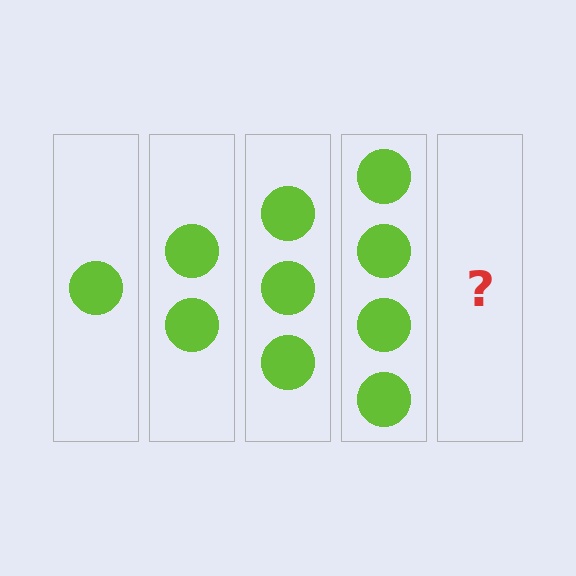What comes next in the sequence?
The next element should be 5 circles.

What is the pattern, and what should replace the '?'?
The pattern is that each step adds one more circle. The '?' should be 5 circles.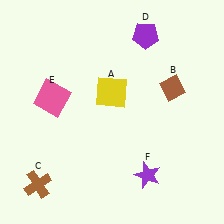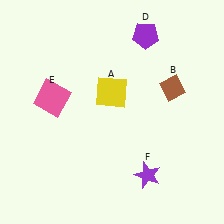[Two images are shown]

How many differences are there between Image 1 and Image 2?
There is 1 difference between the two images.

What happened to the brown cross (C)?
The brown cross (C) was removed in Image 2. It was in the bottom-left area of Image 1.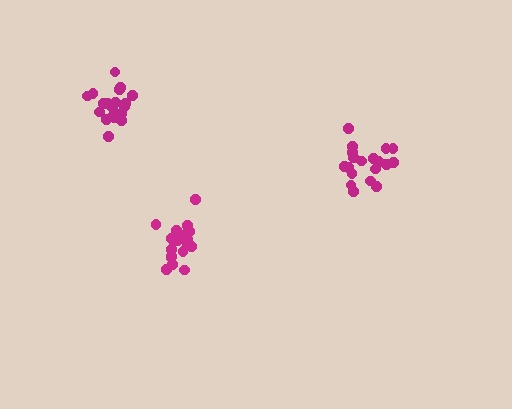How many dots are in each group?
Group 1: 19 dots, Group 2: 19 dots, Group 3: 18 dots (56 total).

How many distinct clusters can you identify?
There are 3 distinct clusters.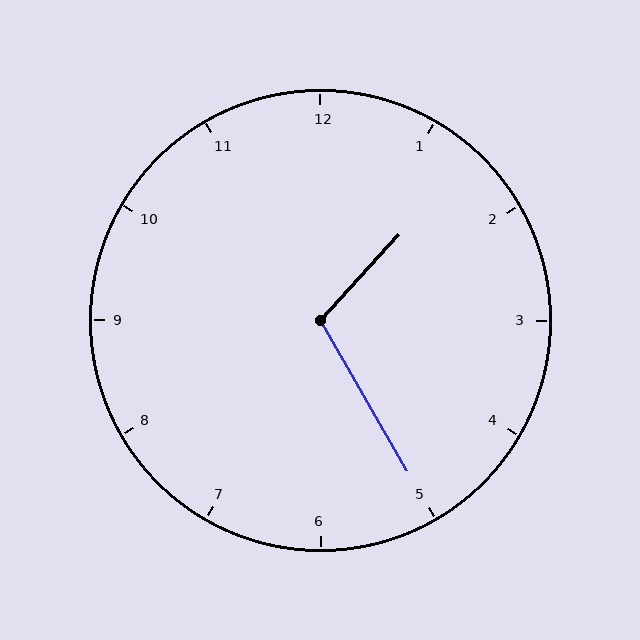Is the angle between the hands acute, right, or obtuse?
It is obtuse.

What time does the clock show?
1:25.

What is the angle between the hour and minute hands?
Approximately 108 degrees.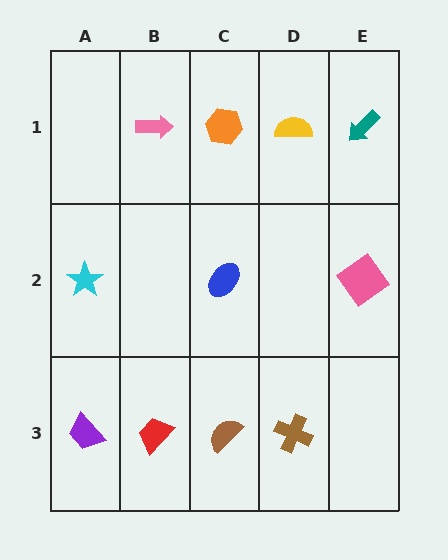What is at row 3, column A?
A purple trapezoid.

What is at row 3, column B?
A red trapezoid.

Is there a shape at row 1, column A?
No, that cell is empty.